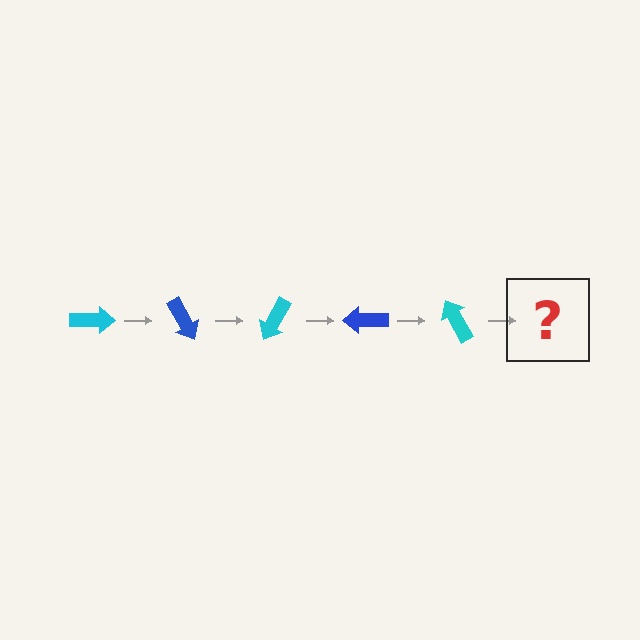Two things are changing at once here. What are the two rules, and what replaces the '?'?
The two rules are that it rotates 60 degrees each step and the color cycles through cyan and blue. The '?' should be a blue arrow, rotated 300 degrees from the start.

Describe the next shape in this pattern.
It should be a blue arrow, rotated 300 degrees from the start.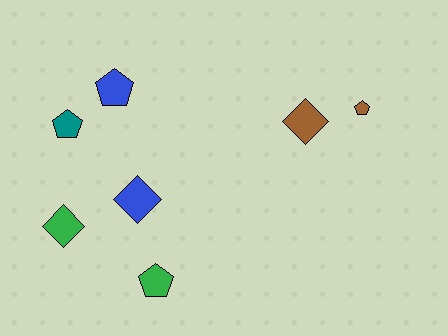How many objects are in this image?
There are 7 objects.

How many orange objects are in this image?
There are no orange objects.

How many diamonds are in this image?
There are 3 diamonds.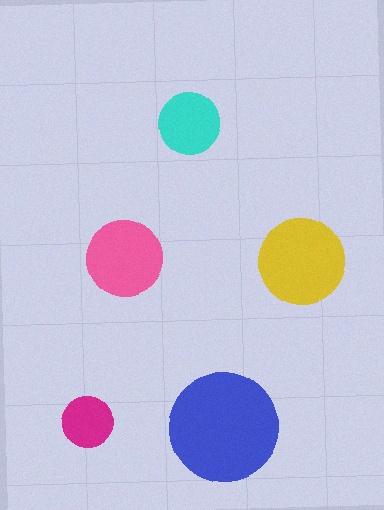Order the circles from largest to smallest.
the blue one, the yellow one, the pink one, the cyan one, the magenta one.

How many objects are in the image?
There are 5 objects in the image.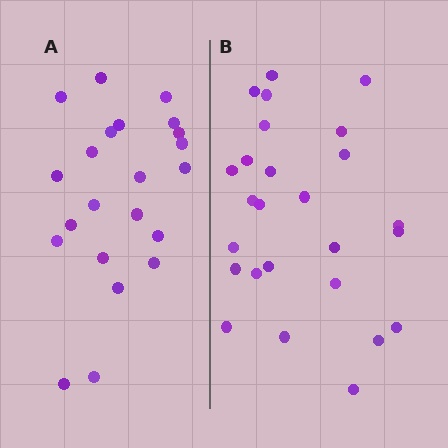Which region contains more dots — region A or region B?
Region B (the right region) has more dots.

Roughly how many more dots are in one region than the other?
Region B has about 4 more dots than region A.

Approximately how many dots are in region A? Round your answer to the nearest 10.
About 20 dots. (The exact count is 22, which rounds to 20.)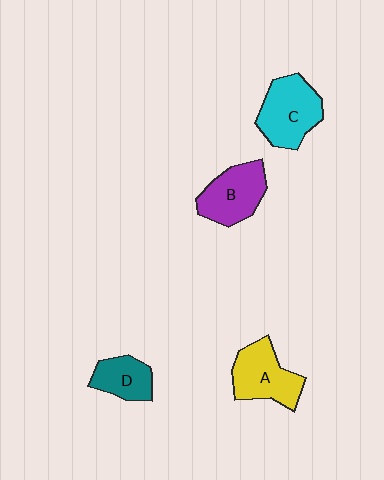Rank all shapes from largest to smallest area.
From largest to smallest: C (cyan), A (yellow), B (purple), D (teal).